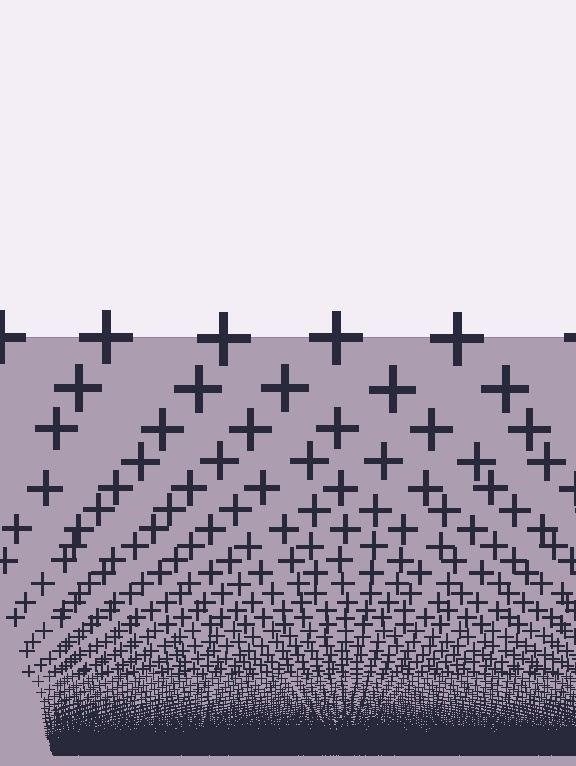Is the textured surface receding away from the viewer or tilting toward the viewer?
The surface appears to tilt toward the viewer. Texture elements get larger and sparser toward the top.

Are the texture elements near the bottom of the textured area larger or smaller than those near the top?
Smaller. The gradient is inverted — elements near the bottom are smaller and denser.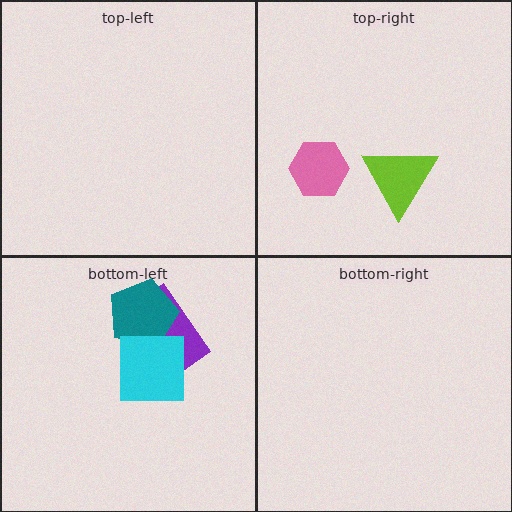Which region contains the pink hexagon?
The top-right region.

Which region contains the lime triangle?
The top-right region.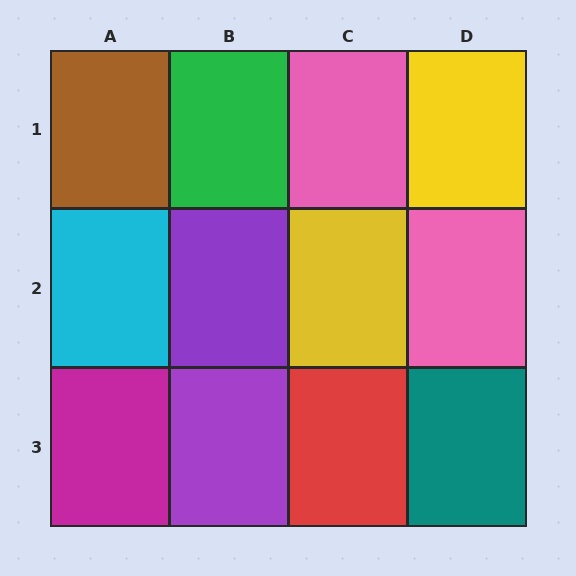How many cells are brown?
1 cell is brown.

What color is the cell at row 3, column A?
Magenta.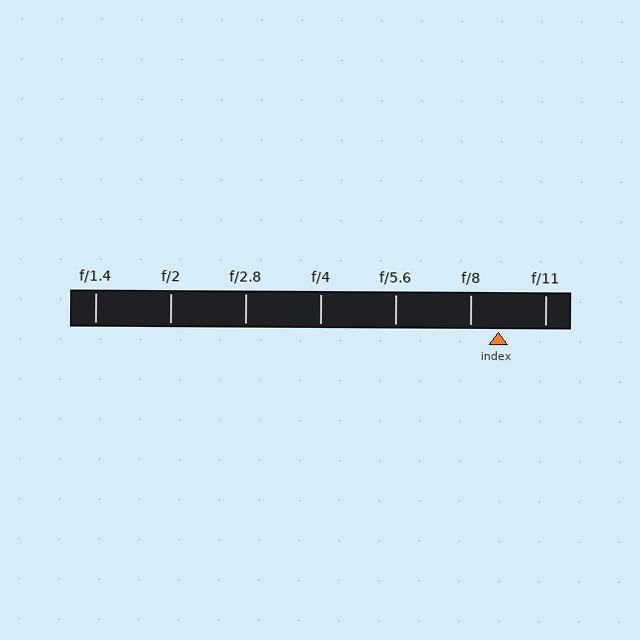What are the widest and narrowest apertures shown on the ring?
The widest aperture shown is f/1.4 and the narrowest is f/11.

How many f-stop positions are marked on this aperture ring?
There are 7 f-stop positions marked.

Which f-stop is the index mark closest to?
The index mark is closest to f/8.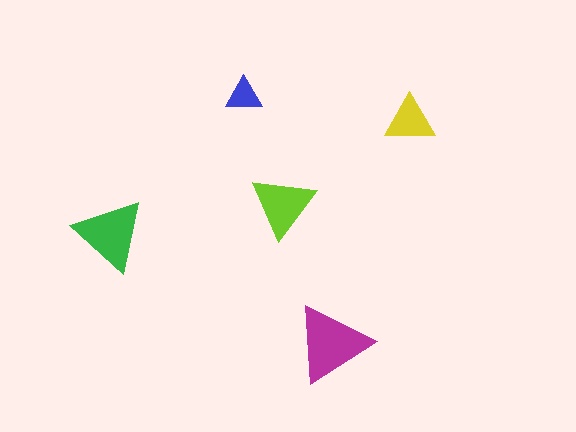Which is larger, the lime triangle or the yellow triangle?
The lime one.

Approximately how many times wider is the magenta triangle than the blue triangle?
About 2 times wider.